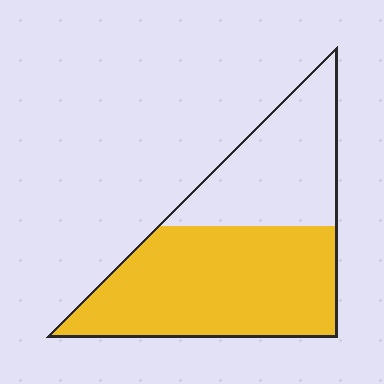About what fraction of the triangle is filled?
About five eighths (5/8).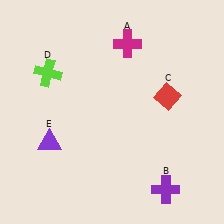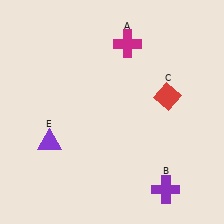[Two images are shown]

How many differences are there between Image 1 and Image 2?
There is 1 difference between the two images.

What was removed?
The lime cross (D) was removed in Image 2.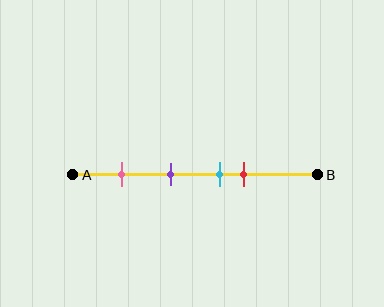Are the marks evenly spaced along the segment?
No, the marks are not evenly spaced.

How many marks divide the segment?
There are 4 marks dividing the segment.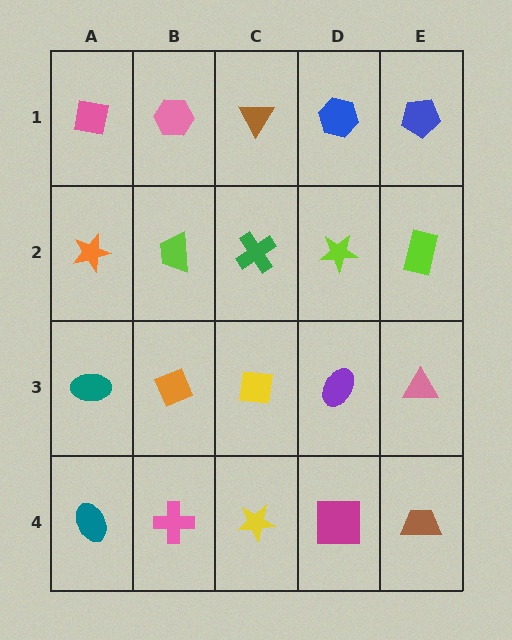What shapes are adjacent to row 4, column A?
A teal ellipse (row 3, column A), a pink cross (row 4, column B).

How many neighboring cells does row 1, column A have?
2.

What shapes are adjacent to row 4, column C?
A yellow square (row 3, column C), a pink cross (row 4, column B), a magenta square (row 4, column D).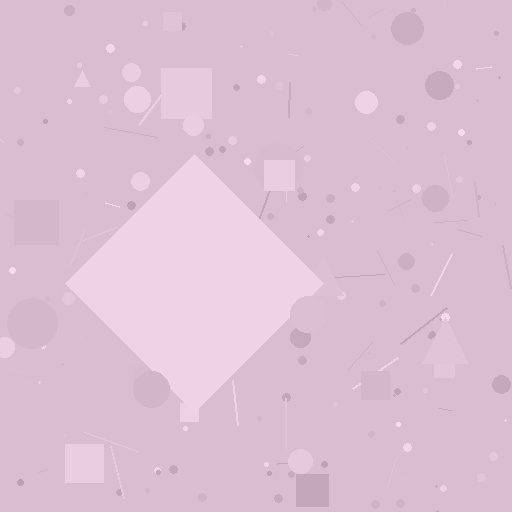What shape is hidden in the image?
A diamond is hidden in the image.